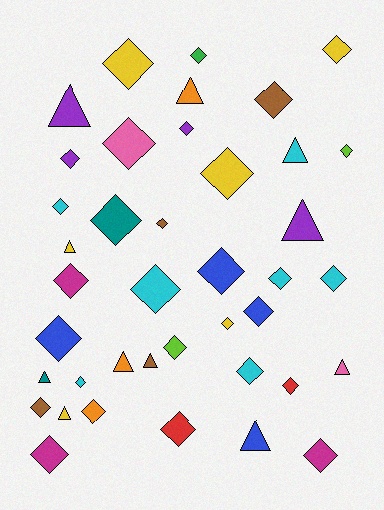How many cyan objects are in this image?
There are 7 cyan objects.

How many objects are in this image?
There are 40 objects.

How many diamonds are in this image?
There are 29 diamonds.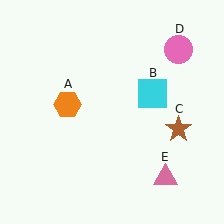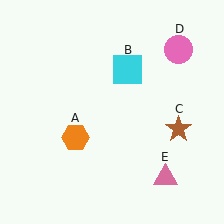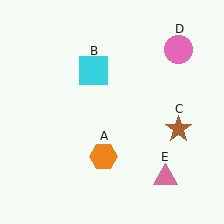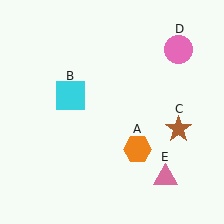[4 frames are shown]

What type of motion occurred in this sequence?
The orange hexagon (object A), cyan square (object B) rotated counterclockwise around the center of the scene.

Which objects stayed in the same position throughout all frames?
Brown star (object C) and pink circle (object D) and pink triangle (object E) remained stationary.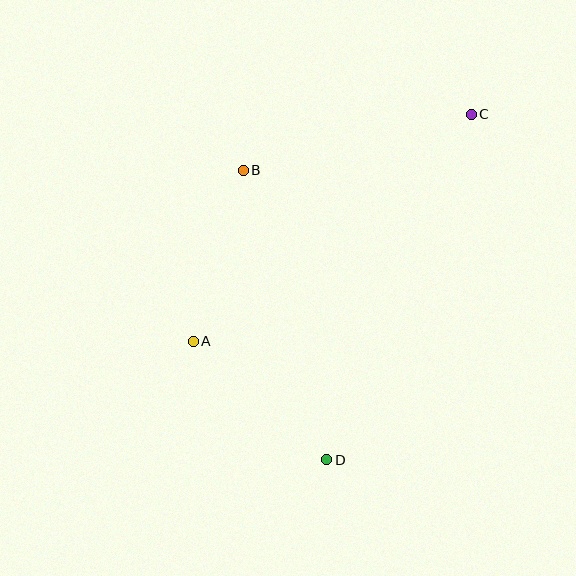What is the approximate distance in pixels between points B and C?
The distance between B and C is approximately 235 pixels.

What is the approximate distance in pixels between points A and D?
The distance between A and D is approximately 178 pixels.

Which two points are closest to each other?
Points A and B are closest to each other.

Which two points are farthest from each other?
Points C and D are farthest from each other.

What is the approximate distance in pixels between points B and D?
The distance between B and D is approximately 301 pixels.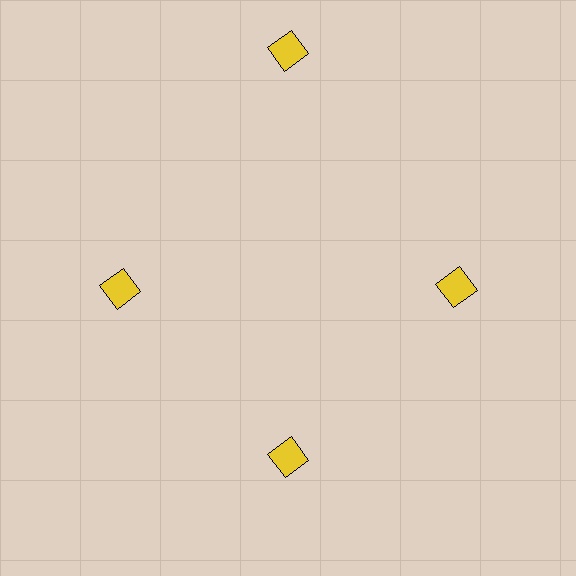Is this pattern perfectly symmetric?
No. The 4 yellow diamonds are arranged in a ring, but one element near the 12 o'clock position is pushed outward from the center, breaking the 4-fold rotational symmetry.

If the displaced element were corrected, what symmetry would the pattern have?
It would have 4-fold rotational symmetry — the pattern would map onto itself every 90 degrees.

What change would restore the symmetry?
The symmetry would be restored by moving it inward, back onto the ring so that all 4 diamonds sit at equal angles and equal distance from the center.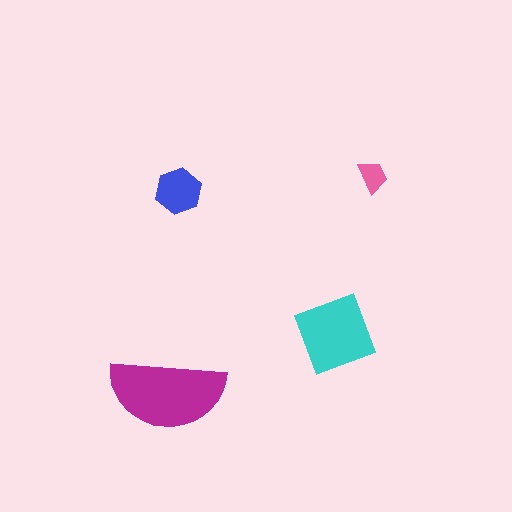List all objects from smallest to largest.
The pink trapezoid, the blue hexagon, the cyan diamond, the magenta semicircle.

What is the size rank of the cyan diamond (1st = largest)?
2nd.